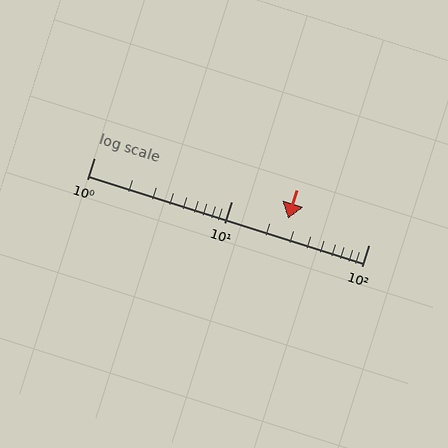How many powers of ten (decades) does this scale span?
The scale spans 2 decades, from 1 to 100.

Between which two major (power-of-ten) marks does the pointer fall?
The pointer is between 10 and 100.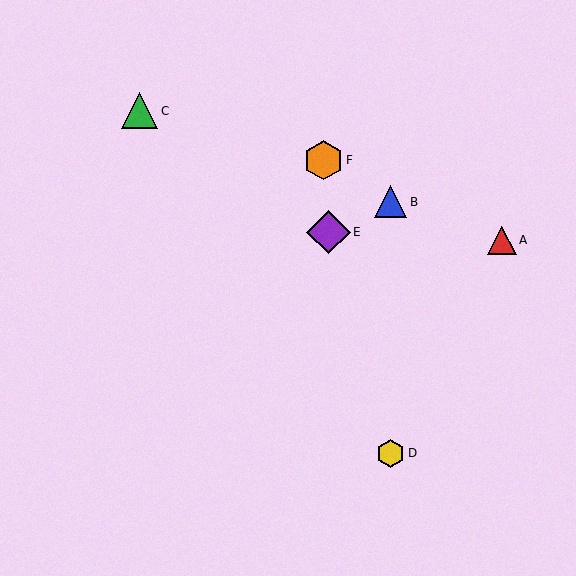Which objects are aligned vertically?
Objects B, D are aligned vertically.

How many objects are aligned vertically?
2 objects (B, D) are aligned vertically.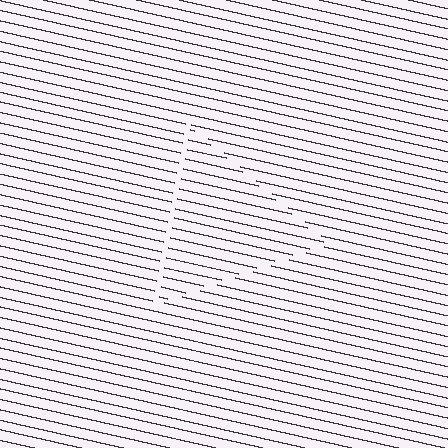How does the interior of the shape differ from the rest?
The interior of the shape contains the same grating, shifted by half a period — the contour is defined by the phase discontinuity where line-ends from the inner and outer gratings abut.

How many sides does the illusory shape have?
3 sides — the line-ends trace a triangle.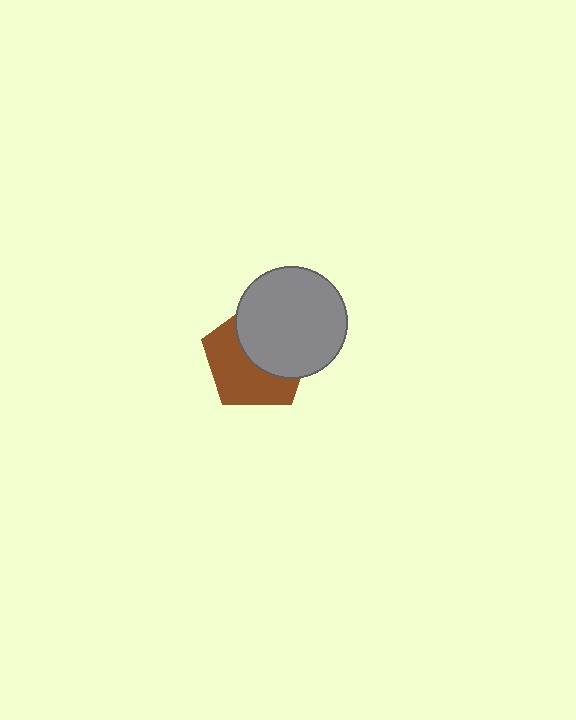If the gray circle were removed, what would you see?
You would see the complete brown pentagon.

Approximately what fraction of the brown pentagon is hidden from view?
Roughly 49% of the brown pentagon is hidden behind the gray circle.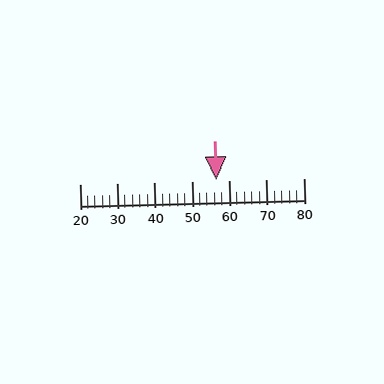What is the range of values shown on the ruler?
The ruler shows values from 20 to 80.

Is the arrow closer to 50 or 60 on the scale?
The arrow is closer to 60.